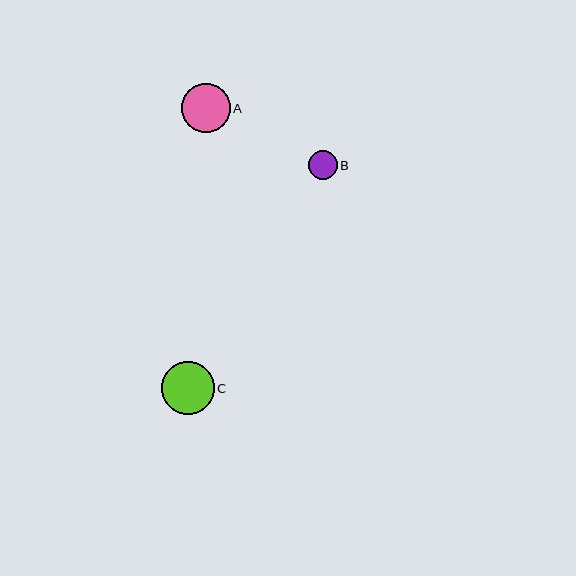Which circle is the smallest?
Circle B is the smallest with a size of approximately 28 pixels.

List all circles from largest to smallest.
From largest to smallest: C, A, B.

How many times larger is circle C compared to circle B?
Circle C is approximately 1.9 times the size of circle B.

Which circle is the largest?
Circle C is the largest with a size of approximately 53 pixels.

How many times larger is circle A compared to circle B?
Circle A is approximately 1.7 times the size of circle B.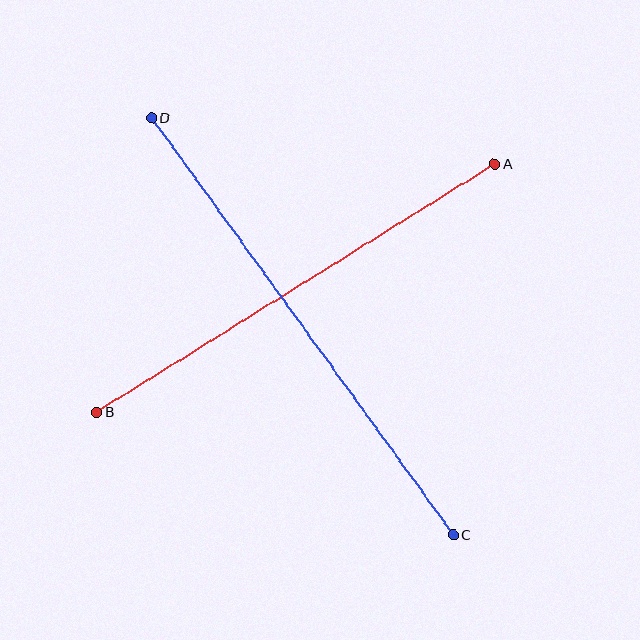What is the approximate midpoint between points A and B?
The midpoint is at approximately (296, 288) pixels.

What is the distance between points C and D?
The distance is approximately 515 pixels.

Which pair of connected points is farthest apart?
Points C and D are farthest apart.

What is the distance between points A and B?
The distance is approximately 470 pixels.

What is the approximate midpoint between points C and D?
The midpoint is at approximately (302, 326) pixels.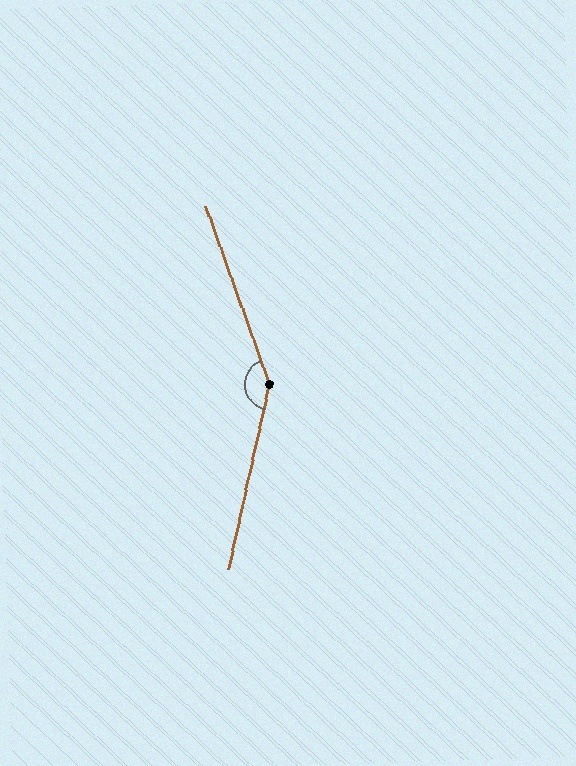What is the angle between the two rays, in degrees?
Approximately 148 degrees.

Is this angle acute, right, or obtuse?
It is obtuse.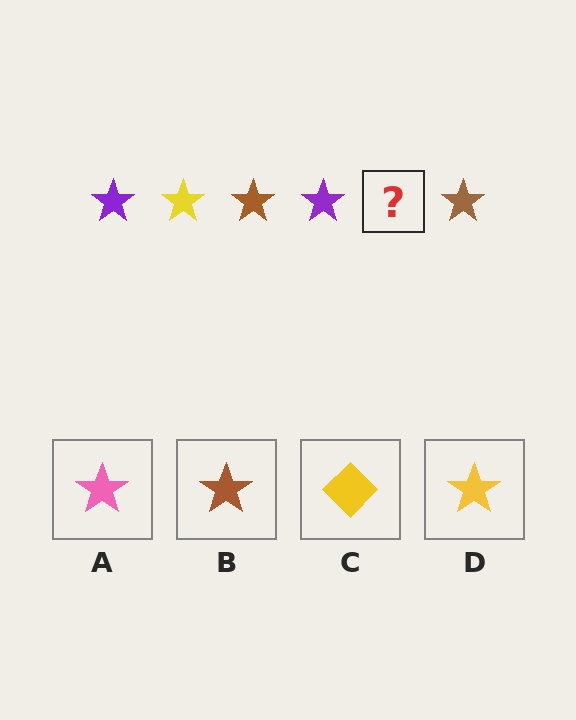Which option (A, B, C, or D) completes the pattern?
D.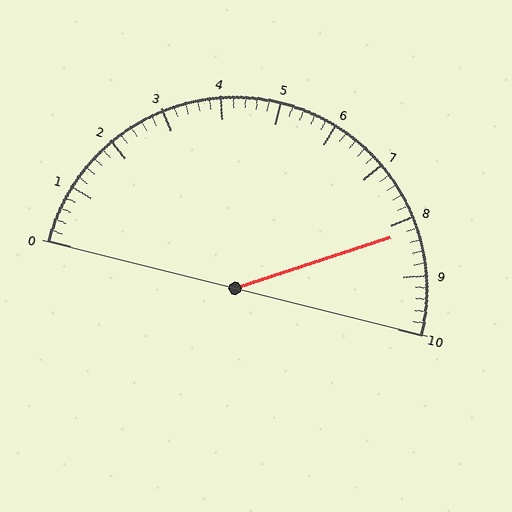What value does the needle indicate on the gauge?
The needle indicates approximately 8.2.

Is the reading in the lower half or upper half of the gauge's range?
The reading is in the upper half of the range (0 to 10).